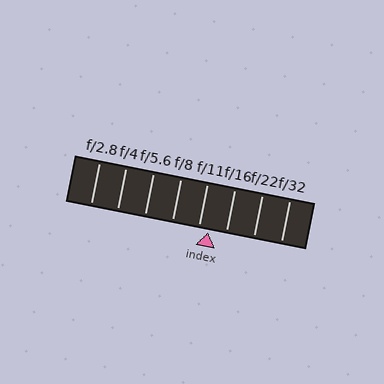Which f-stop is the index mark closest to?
The index mark is closest to f/11.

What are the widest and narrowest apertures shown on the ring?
The widest aperture shown is f/2.8 and the narrowest is f/32.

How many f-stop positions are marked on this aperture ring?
There are 8 f-stop positions marked.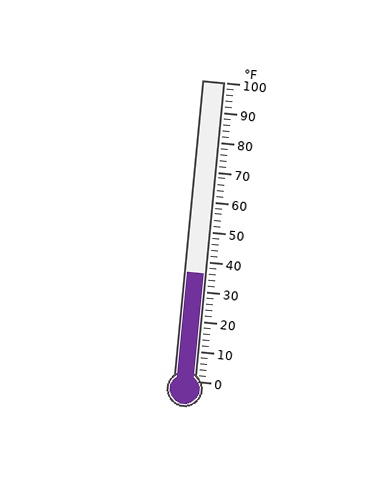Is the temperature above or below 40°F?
The temperature is below 40°F.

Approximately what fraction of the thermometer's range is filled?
The thermometer is filled to approximately 35% of its range.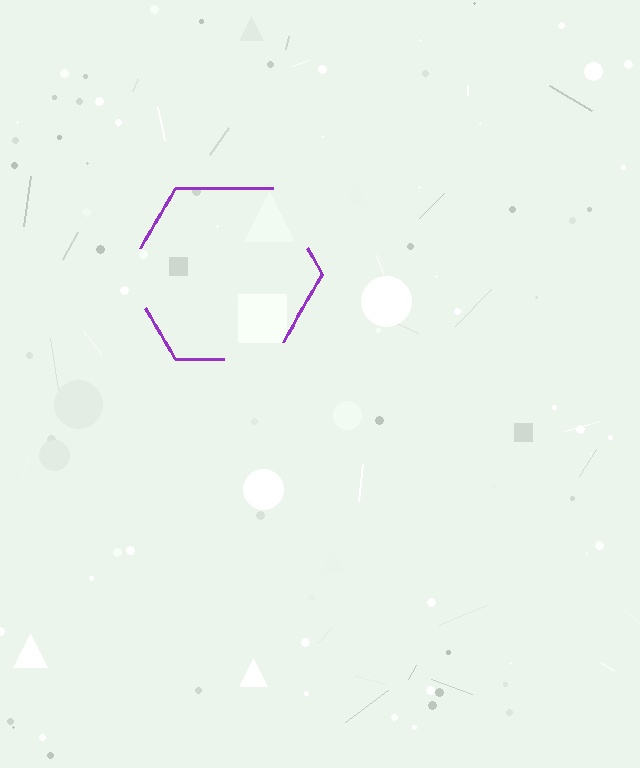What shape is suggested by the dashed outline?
The dashed outline suggests a hexagon.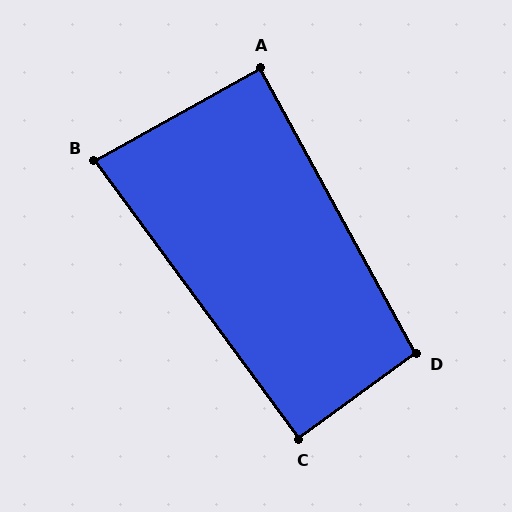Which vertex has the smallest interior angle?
B, at approximately 83 degrees.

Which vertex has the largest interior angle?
D, at approximately 97 degrees.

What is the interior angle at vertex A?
Approximately 90 degrees (approximately right).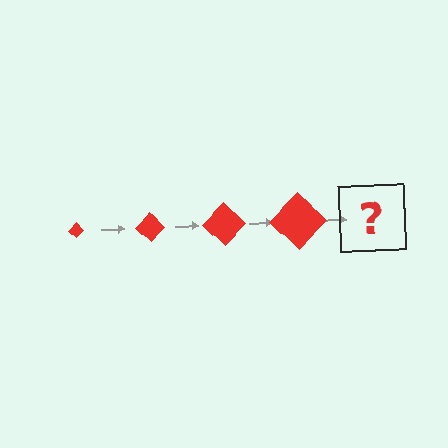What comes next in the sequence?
The next element should be a red diamond, larger than the previous one.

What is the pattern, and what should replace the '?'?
The pattern is that the diamond gets progressively larger each step. The '?' should be a red diamond, larger than the previous one.